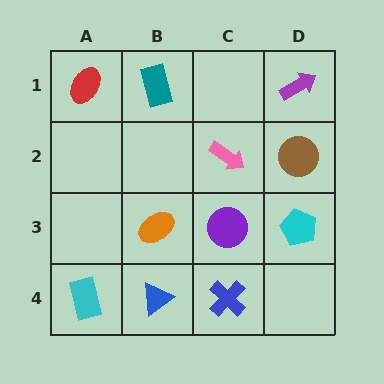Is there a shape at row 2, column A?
No, that cell is empty.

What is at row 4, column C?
A blue cross.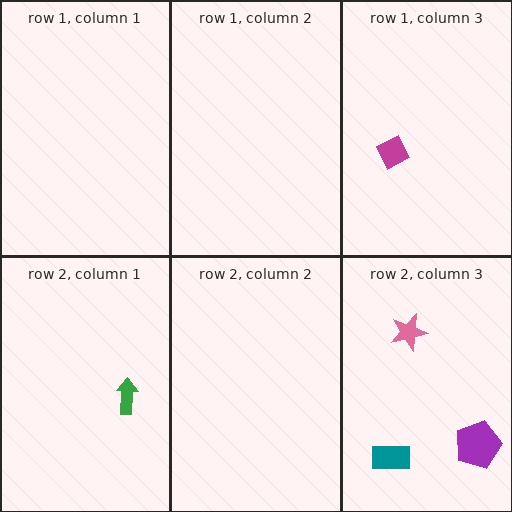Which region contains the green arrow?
The row 2, column 1 region.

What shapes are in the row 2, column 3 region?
The purple pentagon, the teal rectangle, the pink star.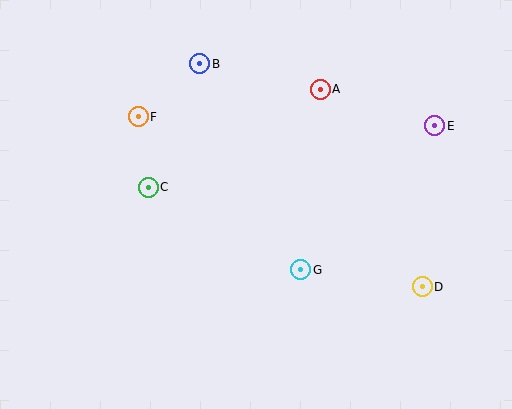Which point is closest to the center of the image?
Point G at (301, 270) is closest to the center.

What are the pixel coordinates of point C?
Point C is at (148, 187).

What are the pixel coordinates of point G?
Point G is at (301, 270).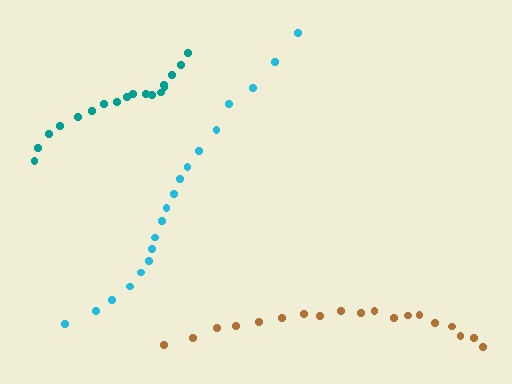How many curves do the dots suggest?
There are 3 distinct paths.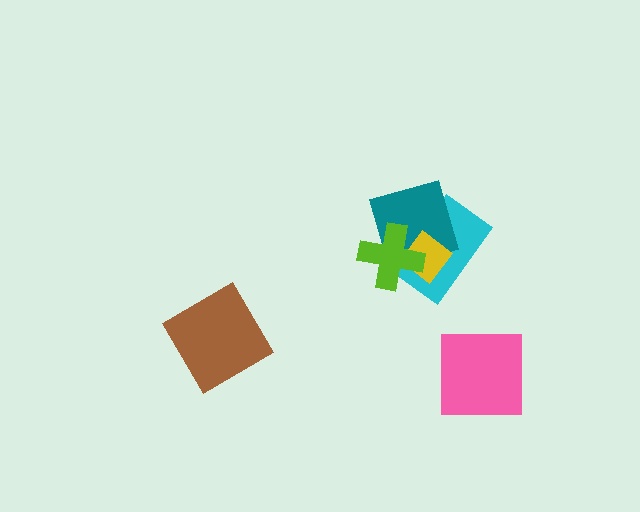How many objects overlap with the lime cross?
3 objects overlap with the lime cross.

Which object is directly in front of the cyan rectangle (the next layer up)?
The teal square is directly in front of the cyan rectangle.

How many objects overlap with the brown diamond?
0 objects overlap with the brown diamond.